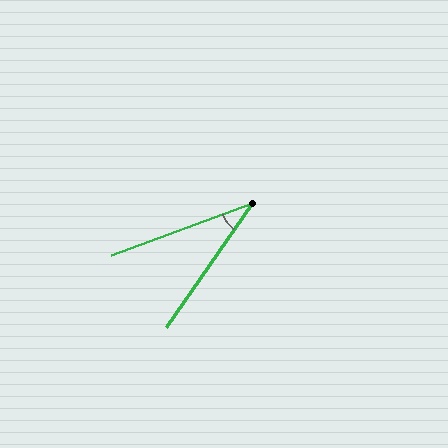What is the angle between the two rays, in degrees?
Approximately 35 degrees.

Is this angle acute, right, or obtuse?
It is acute.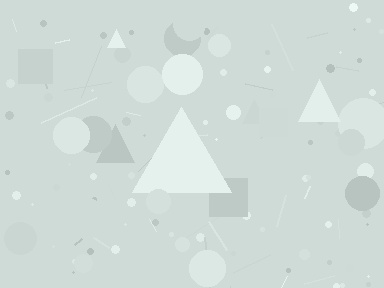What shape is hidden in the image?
A triangle is hidden in the image.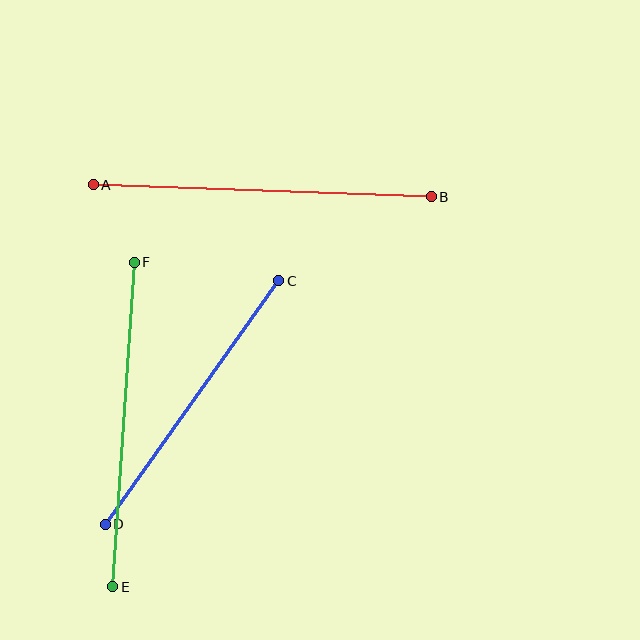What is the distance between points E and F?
The distance is approximately 325 pixels.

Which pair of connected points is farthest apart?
Points A and B are farthest apart.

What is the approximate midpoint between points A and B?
The midpoint is at approximately (262, 191) pixels.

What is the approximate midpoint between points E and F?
The midpoint is at approximately (123, 424) pixels.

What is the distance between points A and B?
The distance is approximately 338 pixels.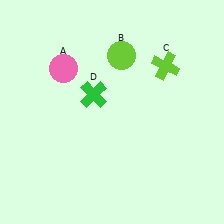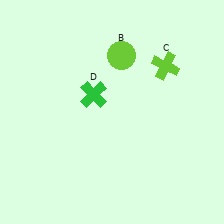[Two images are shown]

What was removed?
The pink circle (A) was removed in Image 2.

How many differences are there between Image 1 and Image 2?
There is 1 difference between the two images.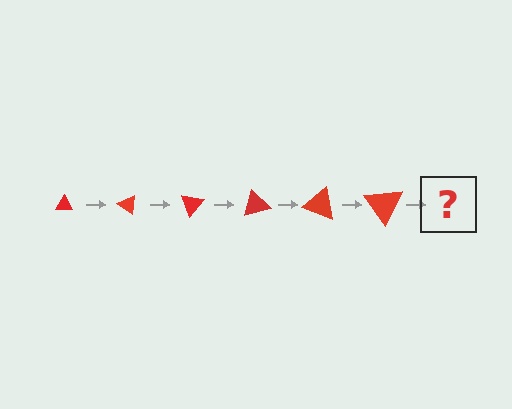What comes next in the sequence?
The next element should be a triangle, larger than the previous one and rotated 210 degrees from the start.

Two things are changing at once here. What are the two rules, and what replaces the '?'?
The two rules are that the triangle grows larger each step and it rotates 35 degrees each step. The '?' should be a triangle, larger than the previous one and rotated 210 degrees from the start.